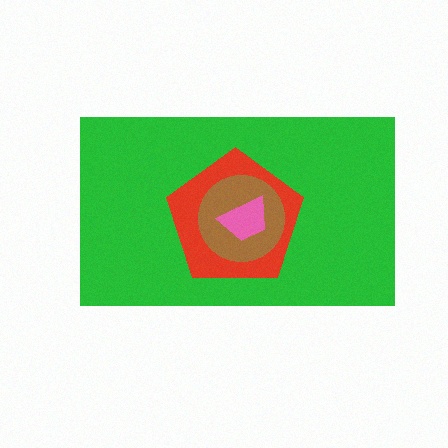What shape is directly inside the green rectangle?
The red pentagon.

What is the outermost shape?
The green rectangle.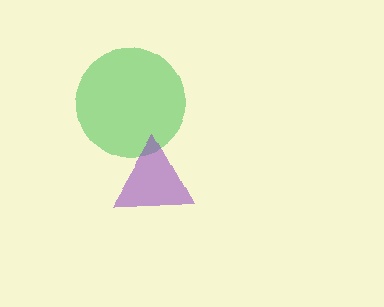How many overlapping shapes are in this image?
There are 2 overlapping shapes in the image.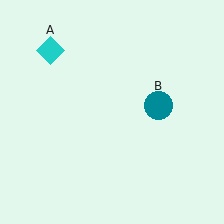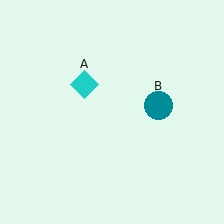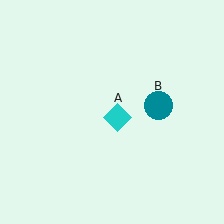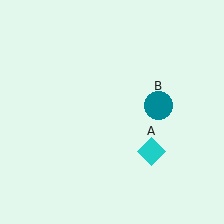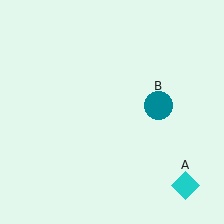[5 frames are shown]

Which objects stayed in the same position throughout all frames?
Teal circle (object B) remained stationary.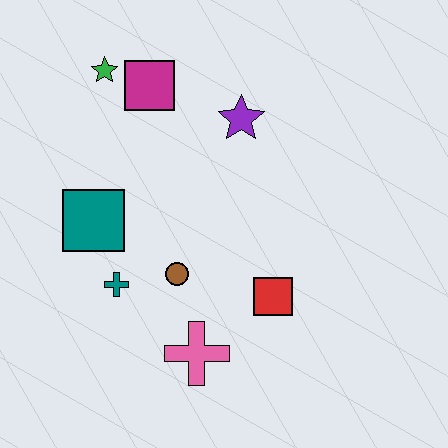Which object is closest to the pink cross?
The brown circle is closest to the pink cross.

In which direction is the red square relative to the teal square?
The red square is to the right of the teal square.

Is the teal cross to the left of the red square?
Yes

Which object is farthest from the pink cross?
The green star is farthest from the pink cross.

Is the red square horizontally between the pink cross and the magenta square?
No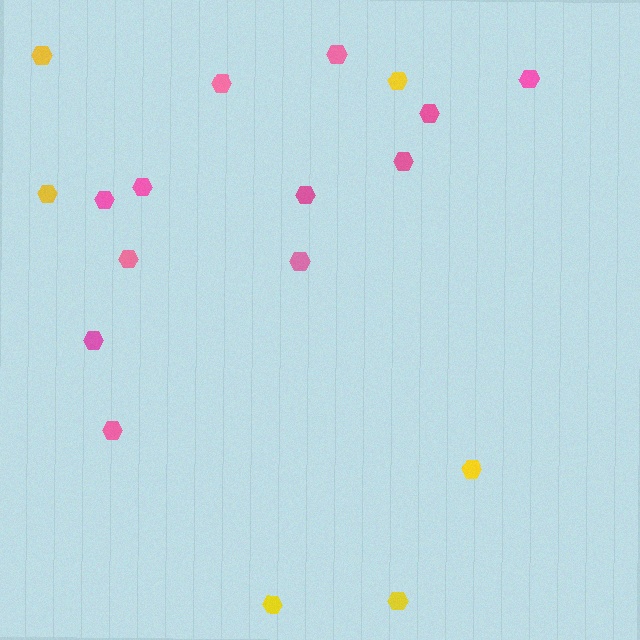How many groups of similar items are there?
There are 2 groups: one group of pink hexagons (12) and one group of yellow hexagons (6).